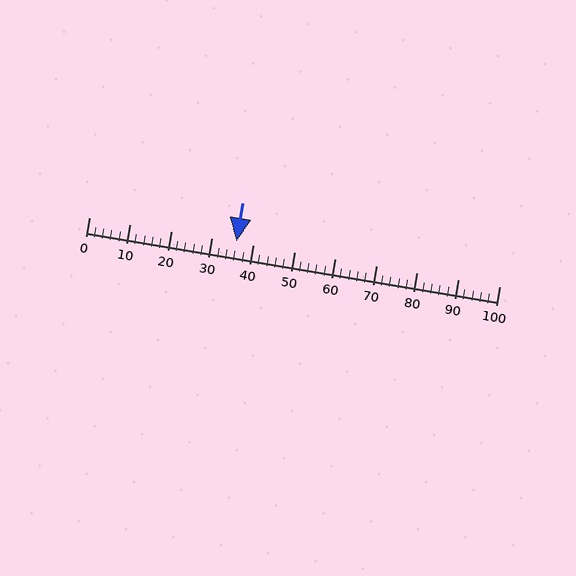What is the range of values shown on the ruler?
The ruler shows values from 0 to 100.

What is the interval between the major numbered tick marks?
The major tick marks are spaced 10 units apart.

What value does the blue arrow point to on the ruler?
The blue arrow points to approximately 36.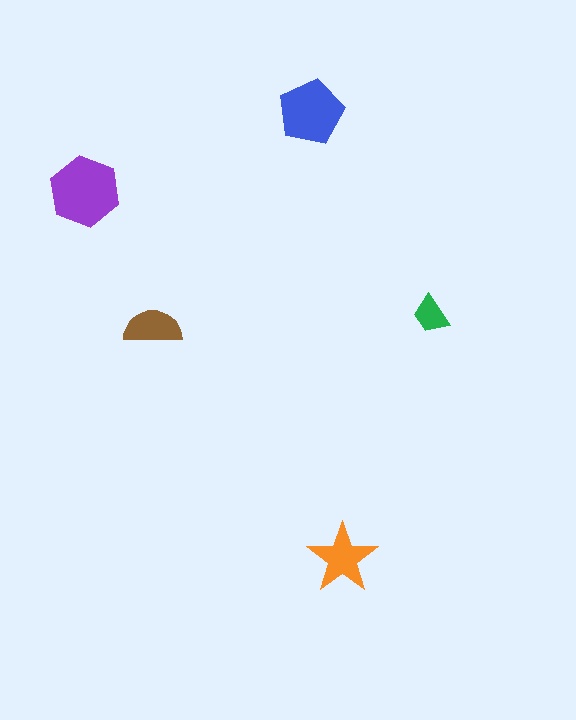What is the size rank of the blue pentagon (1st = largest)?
2nd.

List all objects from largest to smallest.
The purple hexagon, the blue pentagon, the orange star, the brown semicircle, the green trapezoid.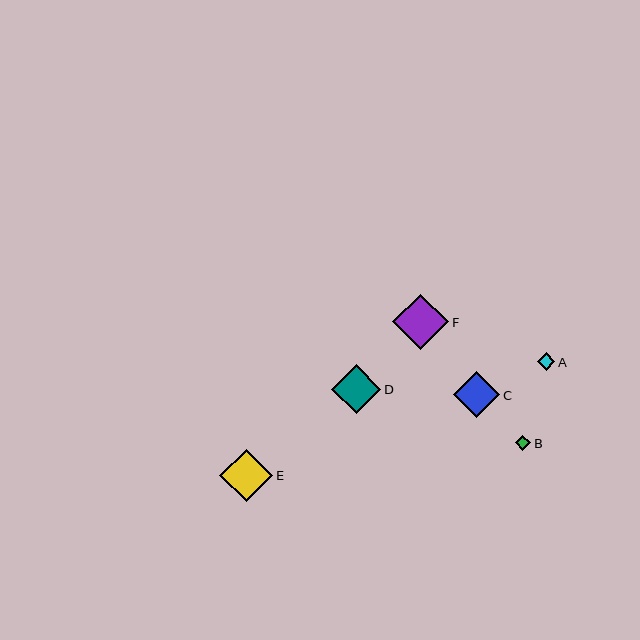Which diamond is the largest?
Diamond F is the largest with a size of approximately 56 pixels.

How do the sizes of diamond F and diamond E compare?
Diamond F and diamond E are approximately the same size.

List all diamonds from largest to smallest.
From largest to smallest: F, E, D, C, A, B.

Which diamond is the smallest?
Diamond B is the smallest with a size of approximately 15 pixels.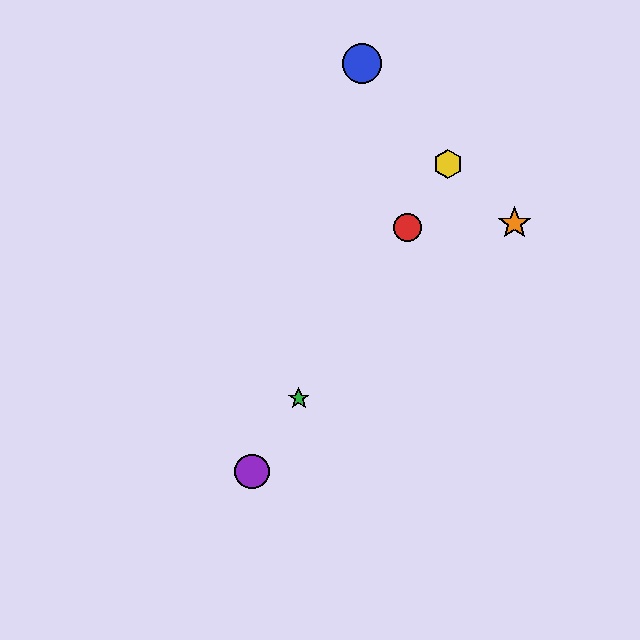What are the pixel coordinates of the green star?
The green star is at (299, 398).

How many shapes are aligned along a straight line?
4 shapes (the red circle, the green star, the yellow hexagon, the purple circle) are aligned along a straight line.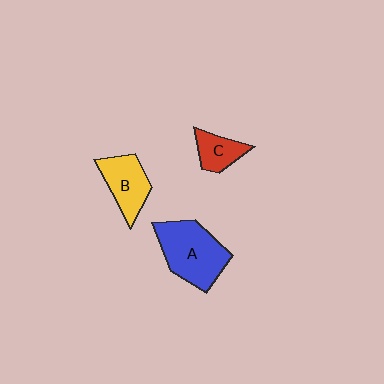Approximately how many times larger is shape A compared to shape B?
Approximately 1.5 times.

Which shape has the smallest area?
Shape C (red).